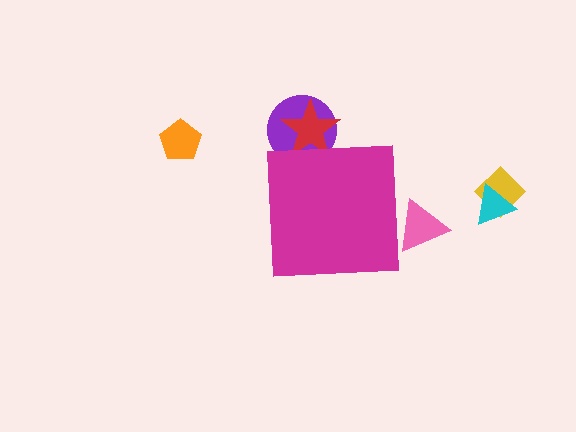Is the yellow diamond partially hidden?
No, the yellow diamond is fully visible.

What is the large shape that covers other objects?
A magenta square.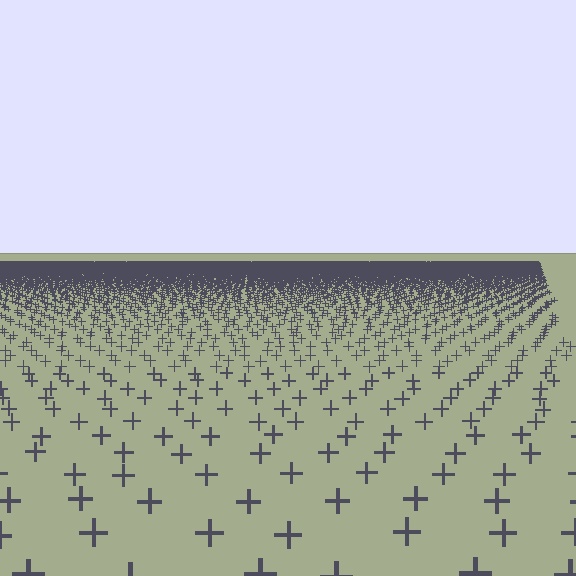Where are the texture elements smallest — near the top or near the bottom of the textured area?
Near the top.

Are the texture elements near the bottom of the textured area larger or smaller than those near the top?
Larger. Near the bottom, elements are closer to the viewer and appear at a bigger on-screen size.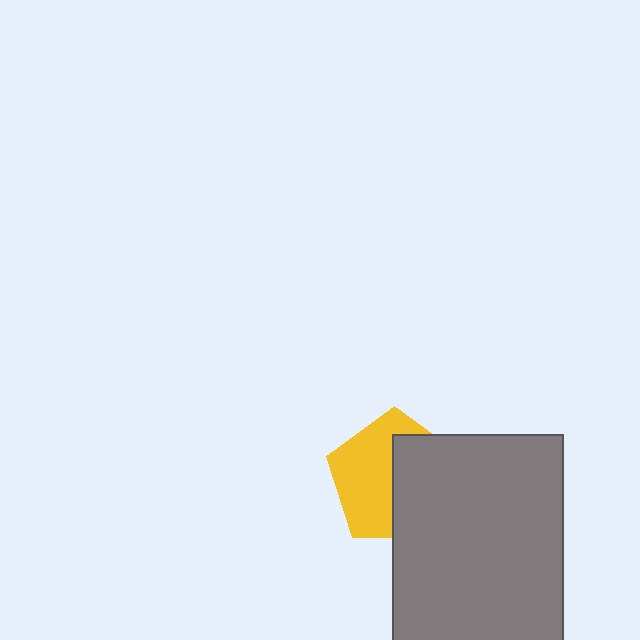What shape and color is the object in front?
The object in front is a gray rectangle.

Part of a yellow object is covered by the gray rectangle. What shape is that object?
It is a pentagon.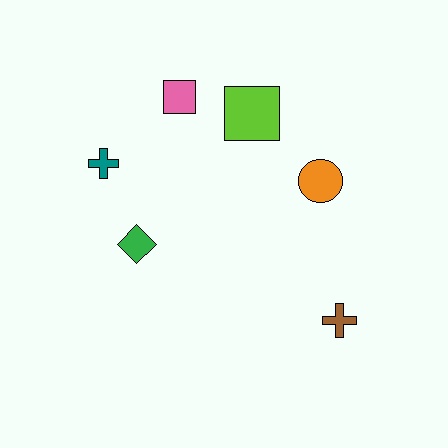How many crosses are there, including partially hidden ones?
There are 2 crosses.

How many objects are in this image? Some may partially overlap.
There are 6 objects.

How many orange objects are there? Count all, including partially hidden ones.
There is 1 orange object.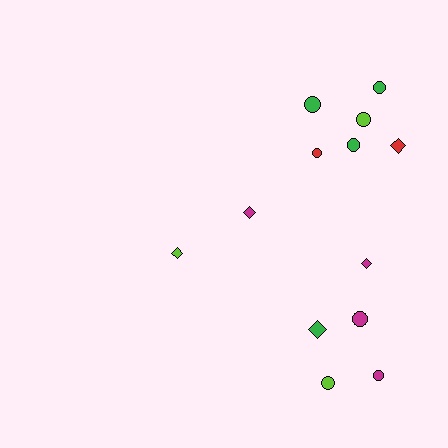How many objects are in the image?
There are 13 objects.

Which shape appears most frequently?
Circle, with 8 objects.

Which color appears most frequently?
Green, with 4 objects.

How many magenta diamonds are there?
There are 2 magenta diamonds.